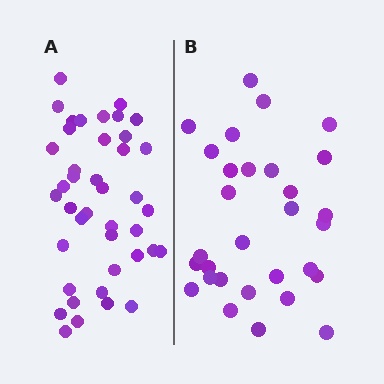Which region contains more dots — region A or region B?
Region A (the left region) has more dots.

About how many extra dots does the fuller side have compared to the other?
Region A has roughly 12 or so more dots than region B.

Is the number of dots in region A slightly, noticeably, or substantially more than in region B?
Region A has noticeably more, but not dramatically so. The ratio is roughly 1.4 to 1.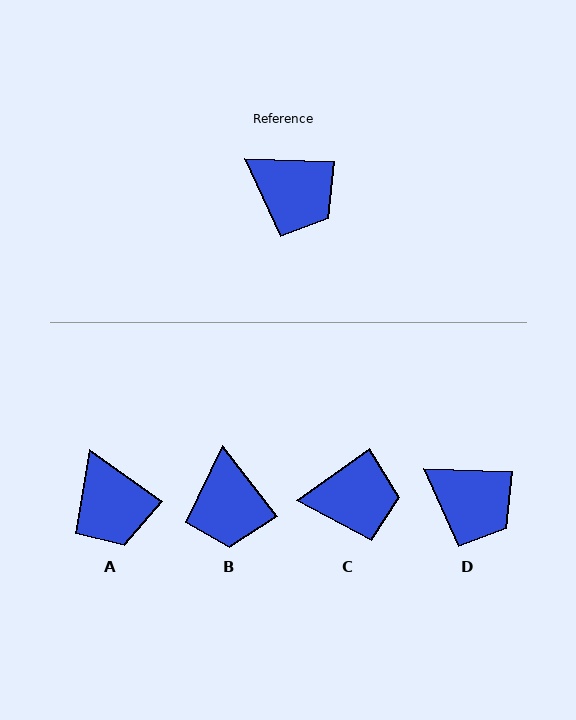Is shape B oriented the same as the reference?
No, it is off by about 51 degrees.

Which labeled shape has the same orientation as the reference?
D.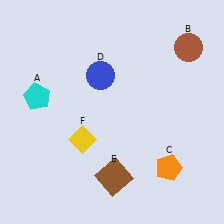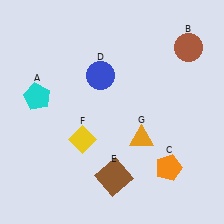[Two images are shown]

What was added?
An orange triangle (G) was added in Image 2.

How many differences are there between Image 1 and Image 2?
There is 1 difference between the two images.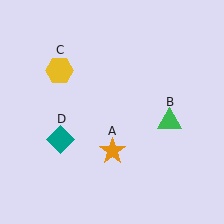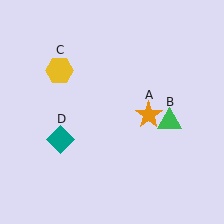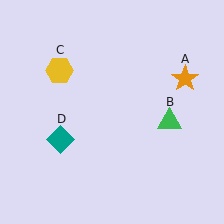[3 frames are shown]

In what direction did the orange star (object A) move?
The orange star (object A) moved up and to the right.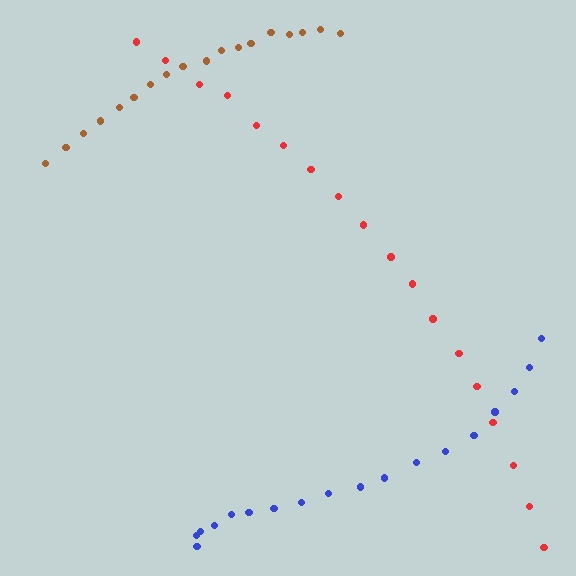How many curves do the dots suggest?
There are 3 distinct paths.